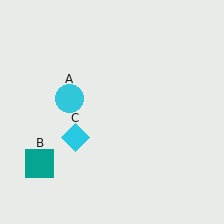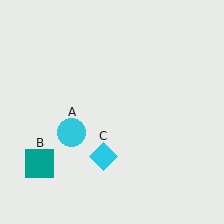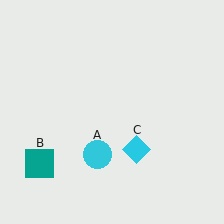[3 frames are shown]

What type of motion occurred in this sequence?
The cyan circle (object A), cyan diamond (object C) rotated counterclockwise around the center of the scene.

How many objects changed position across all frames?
2 objects changed position: cyan circle (object A), cyan diamond (object C).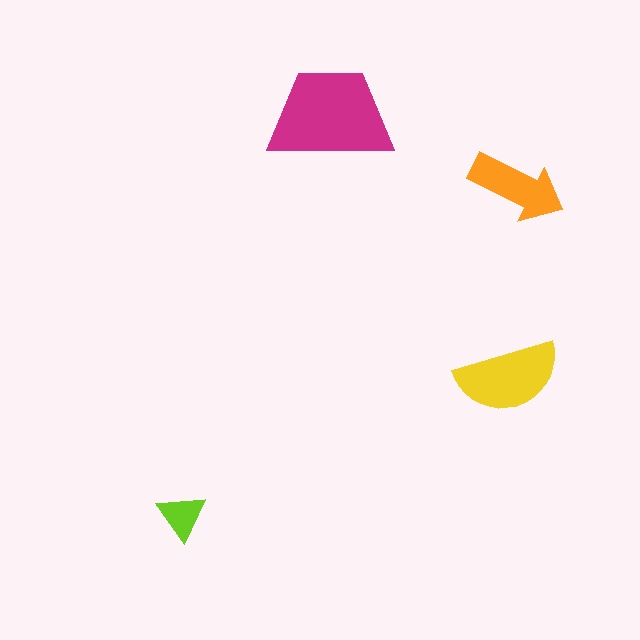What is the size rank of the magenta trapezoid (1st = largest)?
1st.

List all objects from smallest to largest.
The lime triangle, the orange arrow, the yellow semicircle, the magenta trapezoid.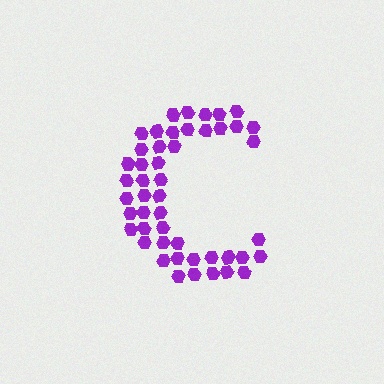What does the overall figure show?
The overall figure shows the letter C.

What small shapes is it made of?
It is made of small hexagons.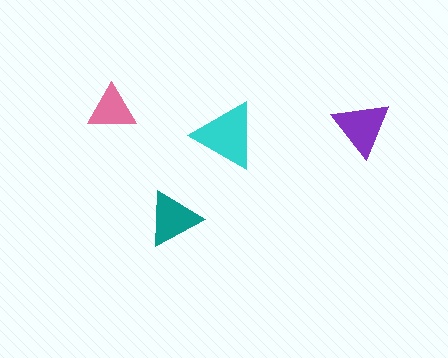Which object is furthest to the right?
The purple triangle is rightmost.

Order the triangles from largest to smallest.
the cyan one, the purple one, the teal one, the pink one.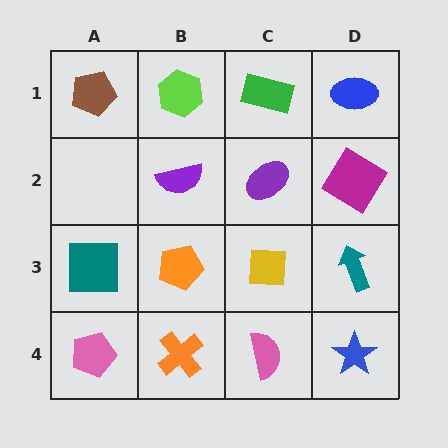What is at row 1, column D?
A blue ellipse.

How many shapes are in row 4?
4 shapes.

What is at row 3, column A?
A teal square.